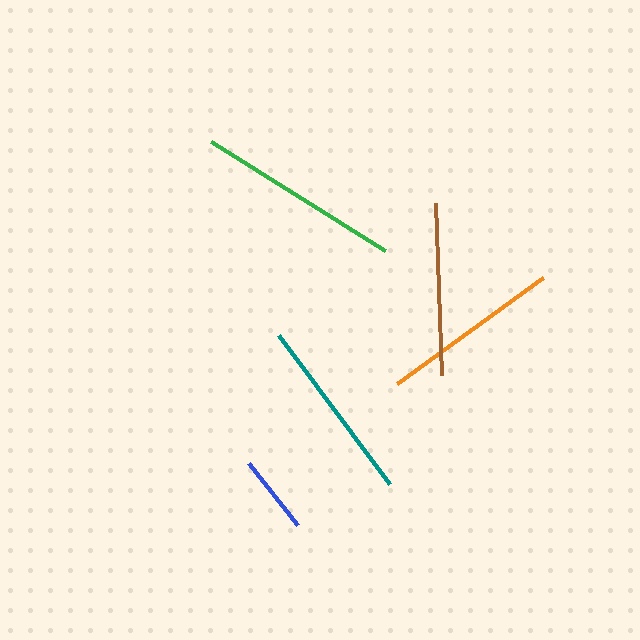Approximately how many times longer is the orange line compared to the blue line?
The orange line is approximately 2.3 times the length of the blue line.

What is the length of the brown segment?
The brown segment is approximately 173 pixels long.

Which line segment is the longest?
The green line is the longest at approximately 206 pixels.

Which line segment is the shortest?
The blue line is the shortest at approximately 79 pixels.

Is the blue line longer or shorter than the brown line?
The brown line is longer than the blue line.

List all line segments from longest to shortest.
From longest to shortest: green, teal, orange, brown, blue.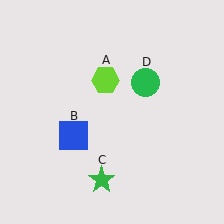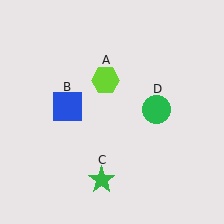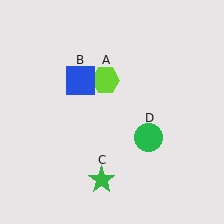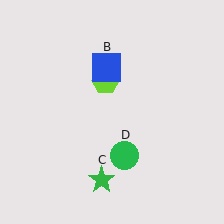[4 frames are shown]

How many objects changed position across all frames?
2 objects changed position: blue square (object B), green circle (object D).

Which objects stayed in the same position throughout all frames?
Lime hexagon (object A) and green star (object C) remained stationary.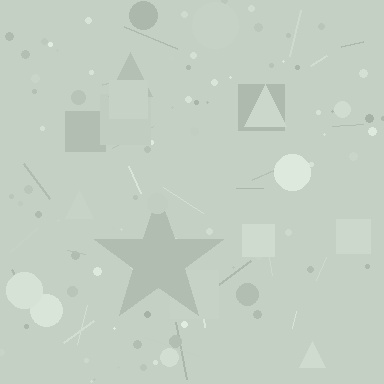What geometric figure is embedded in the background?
A star is embedded in the background.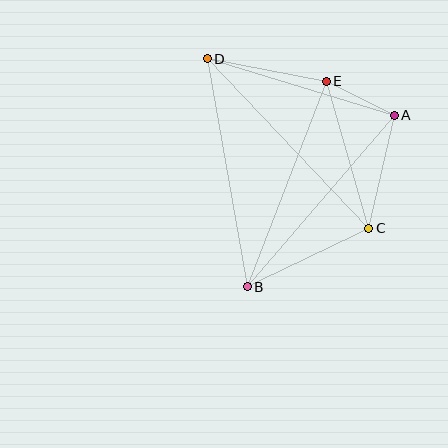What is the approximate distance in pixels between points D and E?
The distance between D and E is approximately 121 pixels.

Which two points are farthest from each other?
Points C and D are farthest from each other.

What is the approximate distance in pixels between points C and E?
The distance between C and E is approximately 153 pixels.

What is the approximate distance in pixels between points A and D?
The distance between A and D is approximately 196 pixels.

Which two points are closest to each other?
Points A and E are closest to each other.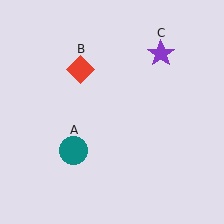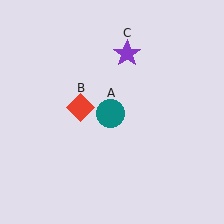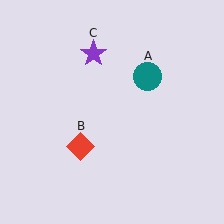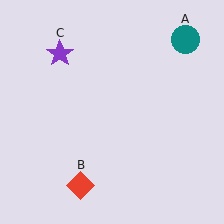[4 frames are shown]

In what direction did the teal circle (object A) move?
The teal circle (object A) moved up and to the right.